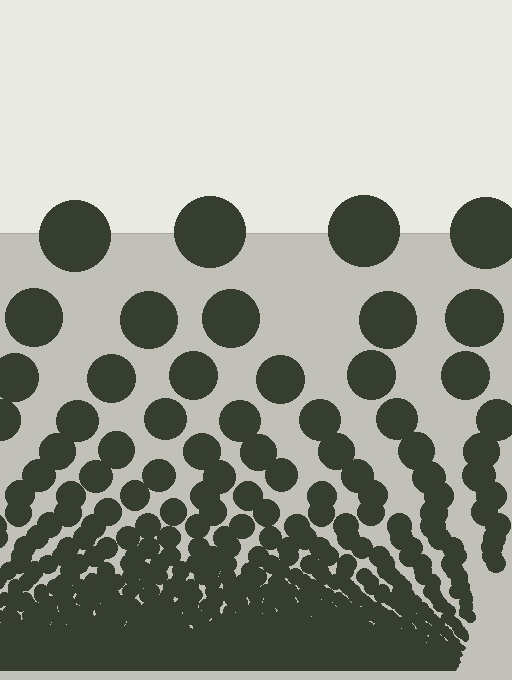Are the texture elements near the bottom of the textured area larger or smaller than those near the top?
Smaller. The gradient is inverted — elements near the bottom are smaller and denser.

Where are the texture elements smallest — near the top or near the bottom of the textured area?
Near the bottom.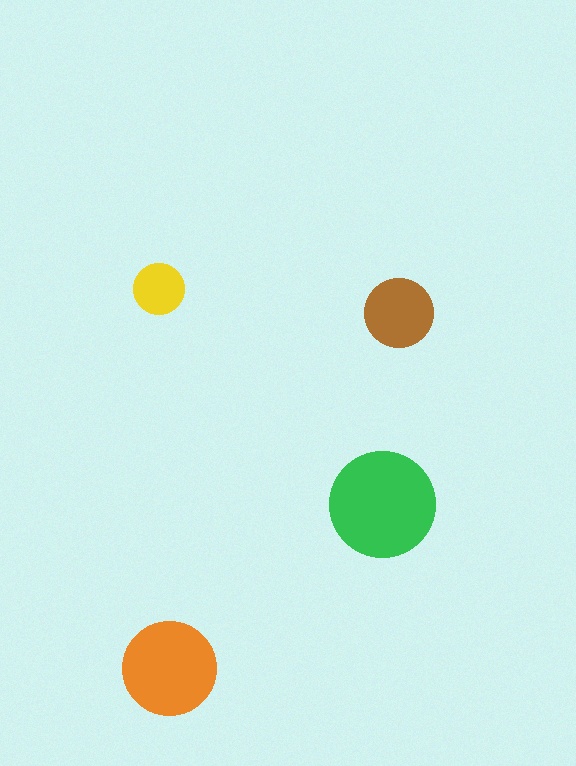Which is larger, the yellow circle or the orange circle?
The orange one.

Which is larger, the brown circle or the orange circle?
The orange one.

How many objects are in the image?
There are 4 objects in the image.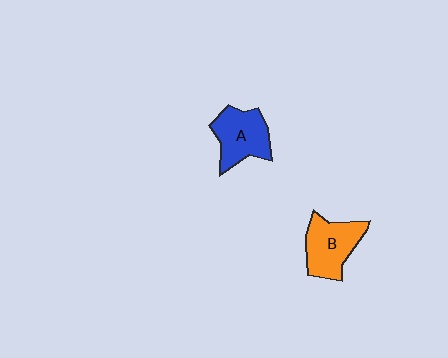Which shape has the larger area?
Shape B (orange).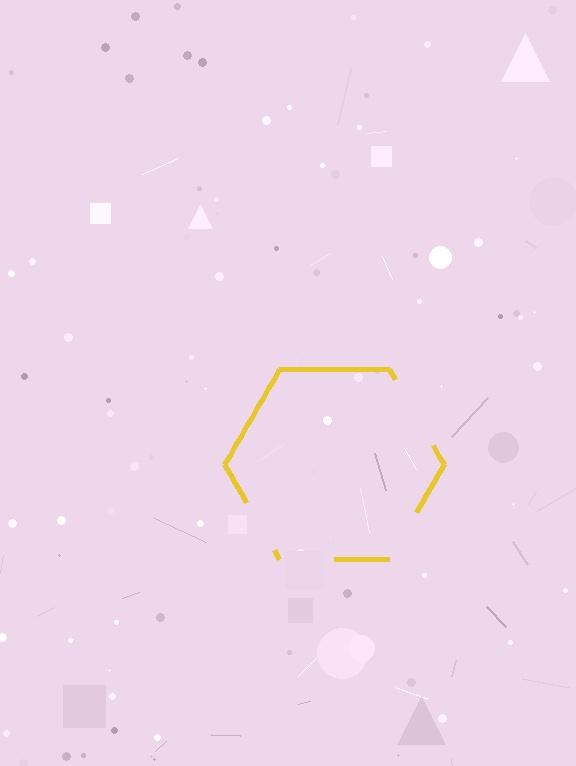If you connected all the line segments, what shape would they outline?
They would outline a hexagon.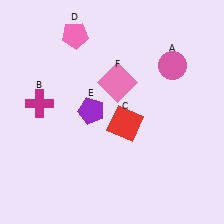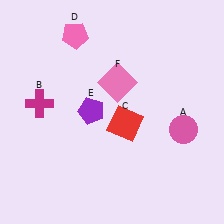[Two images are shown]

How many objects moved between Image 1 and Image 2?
1 object moved between the two images.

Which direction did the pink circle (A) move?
The pink circle (A) moved down.